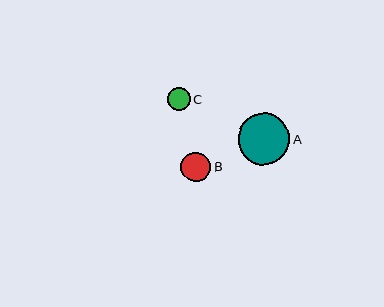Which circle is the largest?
Circle A is the largest with a size of approximately 51 pixels.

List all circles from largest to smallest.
From largest to smallest: A, B, C.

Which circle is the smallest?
Circle C is the smallest with a size of approximately 23 pixels.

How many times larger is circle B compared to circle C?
Circle B is approximately 1.3 times the size of circle C.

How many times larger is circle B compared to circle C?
Circle B is approximately 1.3 times the size of circle C.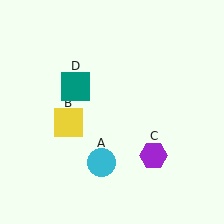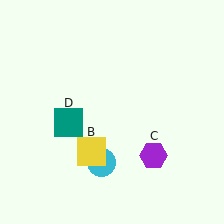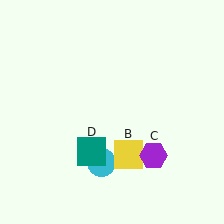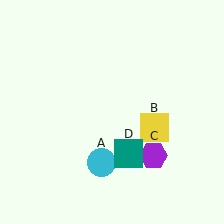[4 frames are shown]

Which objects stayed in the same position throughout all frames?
Cyan circle (object A) and purple hexagon (object C) remained stationary.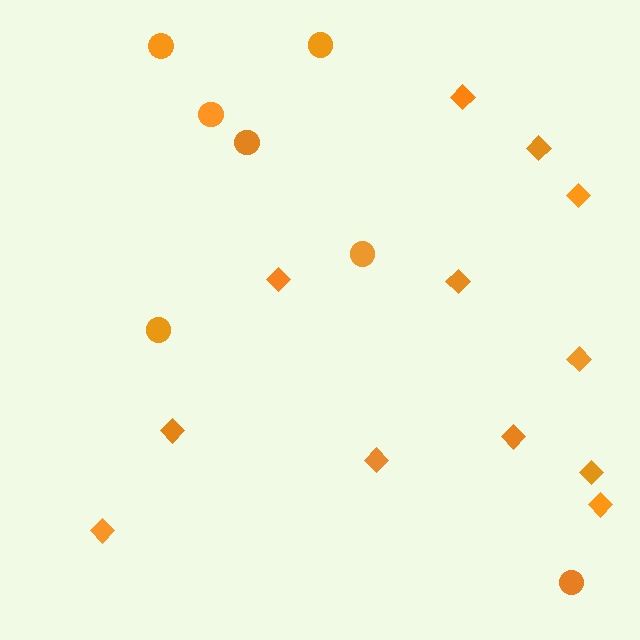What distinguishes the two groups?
There are 2 groups: one group of circles (7) and one group of diamonds (12).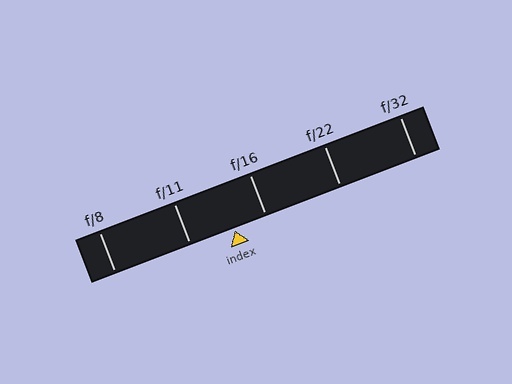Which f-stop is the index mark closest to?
The index mark is closest to f/16.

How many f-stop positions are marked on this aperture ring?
There are 5 f-stop positions marked.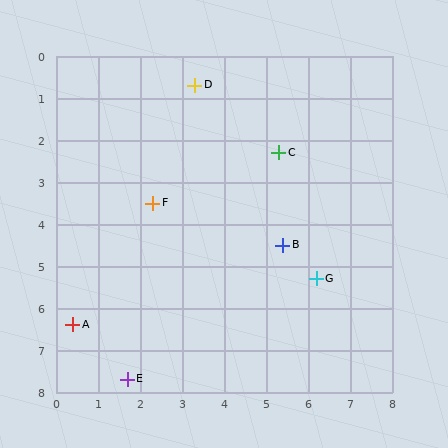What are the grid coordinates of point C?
Point C is at approximately (5.3, 2.3).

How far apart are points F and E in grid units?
Points F and E are about 4.2 grid units apart.